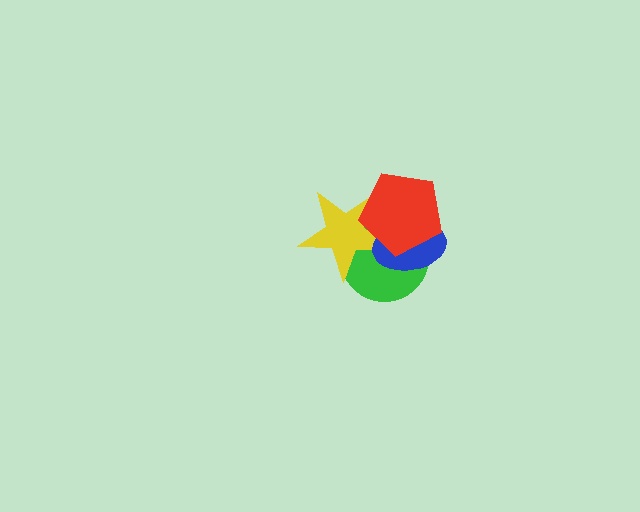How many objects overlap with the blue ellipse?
3 objects overlap with the blue ellipse.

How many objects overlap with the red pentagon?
3 objects overlap with the red pentagon.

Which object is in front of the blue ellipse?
The red pentagon is in front of the blue ellipse.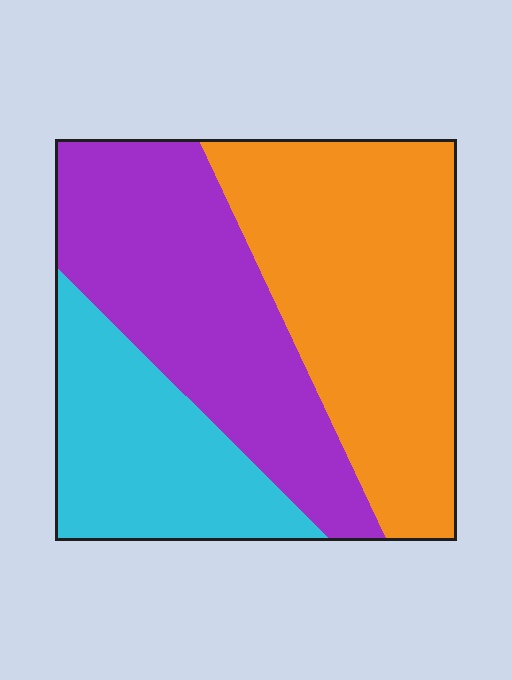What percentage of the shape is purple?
Purple takes up between a third and a half of the shape.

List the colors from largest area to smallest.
From largest to smallest: orange, purple, cyan.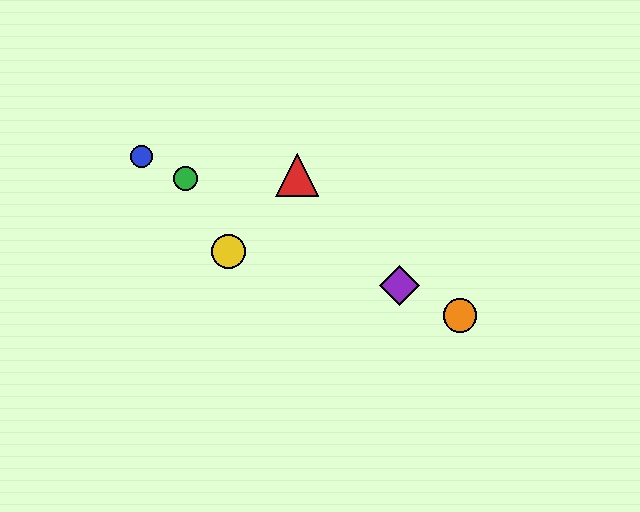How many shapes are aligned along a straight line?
4 shapes (the blue circle, the green circle, the purple diamond, the orange circle) are aligned along a straight line.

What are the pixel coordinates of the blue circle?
The blue circle is at (142, 157).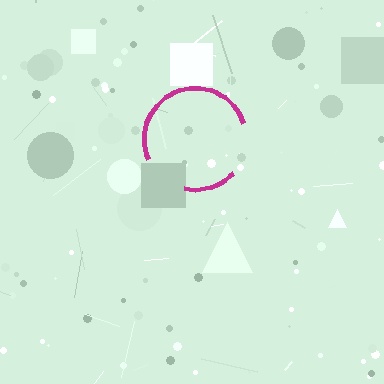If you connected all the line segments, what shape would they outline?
They would outline a circle.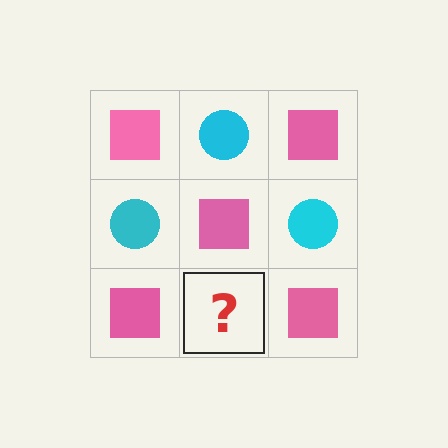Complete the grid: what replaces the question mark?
The question mark should be replaced with a cyan circle.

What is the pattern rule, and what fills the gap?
The rule is that it alternates pink square and cyan circle in a checkerboard pattern. The gap should be filled with a cyan circle.